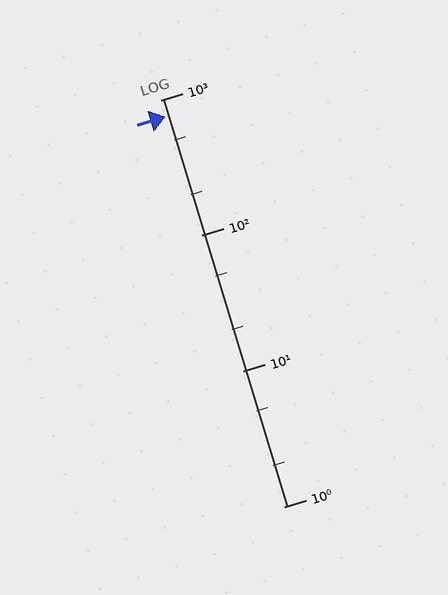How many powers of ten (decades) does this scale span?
The scale spans 3 decades, from 1 to 1000.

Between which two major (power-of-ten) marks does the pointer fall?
The pointer is between 100 and 1000.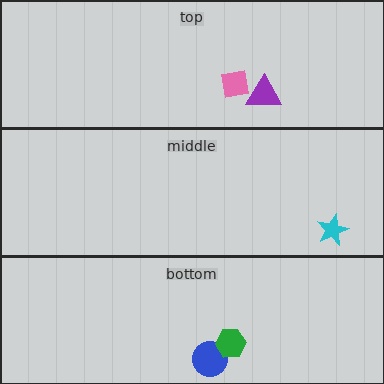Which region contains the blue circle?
The bottom region.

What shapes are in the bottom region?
The blue circle, the green hexagon.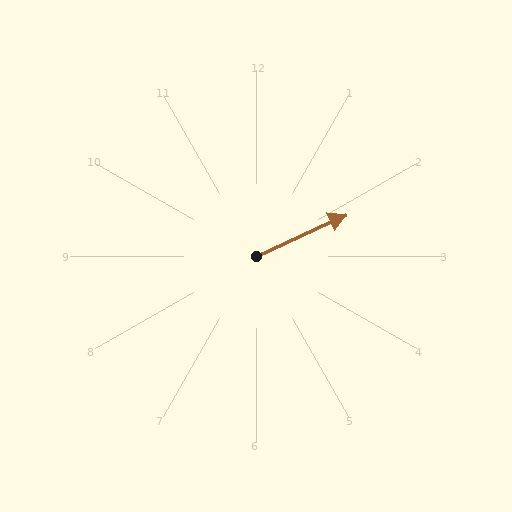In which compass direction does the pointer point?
Northeast.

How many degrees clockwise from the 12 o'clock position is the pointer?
Approximately 65 degrees.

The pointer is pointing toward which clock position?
Roughly 2 o'clock.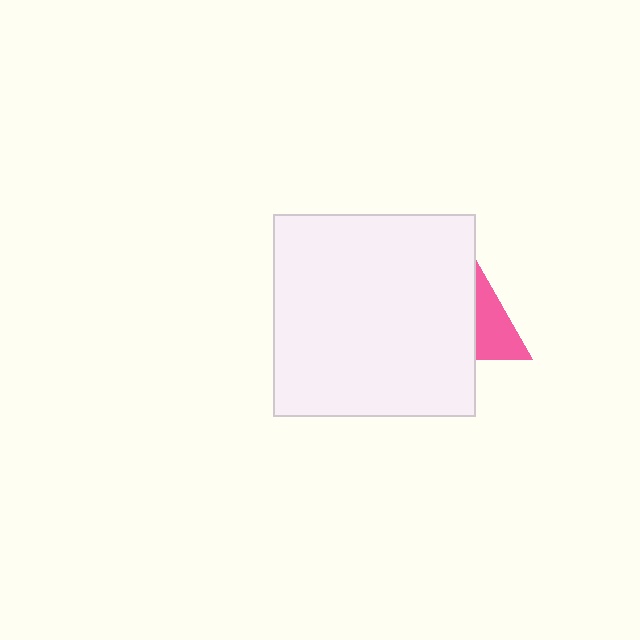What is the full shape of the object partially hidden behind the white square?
The partially hidden object is a pink triangle.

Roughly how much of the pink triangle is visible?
About half of it is visible (roughly 50%).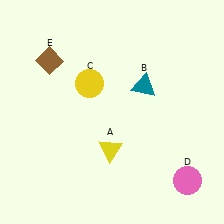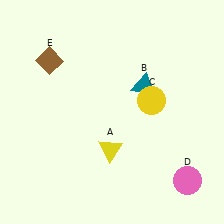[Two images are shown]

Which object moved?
The yellow circle (C) moved right.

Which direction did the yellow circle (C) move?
The yellow circle (C) moved right.